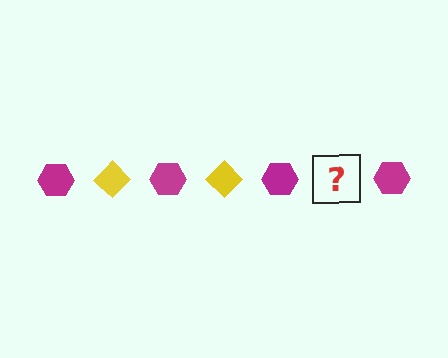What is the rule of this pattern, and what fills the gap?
The rule is that the pattern alternates between magenta hexagon and yellow diamond. The gap should be filled with a yellow diamond.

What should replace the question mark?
The question mark should be replaced with a yellow diamond.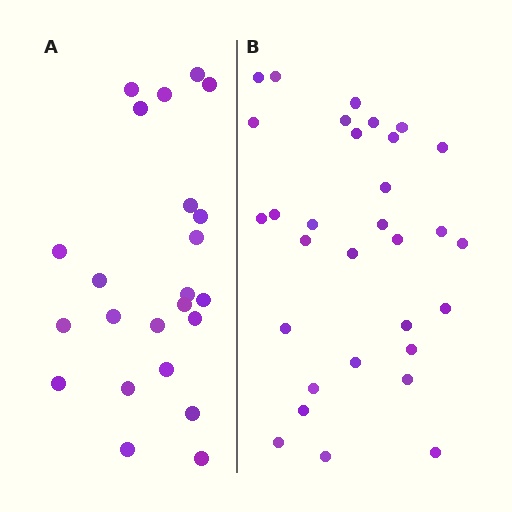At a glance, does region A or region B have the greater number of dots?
Region B (the right region) has more dots.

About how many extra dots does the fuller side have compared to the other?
Region B has roughly 8 or so more dots than region A.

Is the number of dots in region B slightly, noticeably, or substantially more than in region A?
Region B has noticeably more, but not dramatically so. The ratio is roughly 1.3 to 1.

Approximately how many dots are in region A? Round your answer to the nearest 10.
About 20 dots. (The exact count is 23, which rounds to 20.)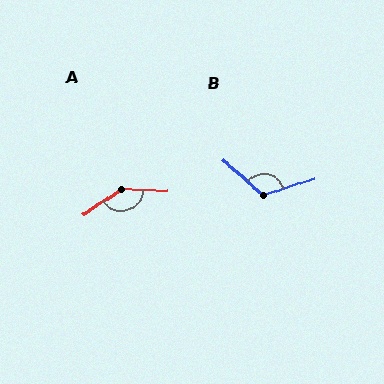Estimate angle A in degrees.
Approximately 144 degrees.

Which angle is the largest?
A, at approximately 144 degrees.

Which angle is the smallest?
B, at approximately 121 degrees.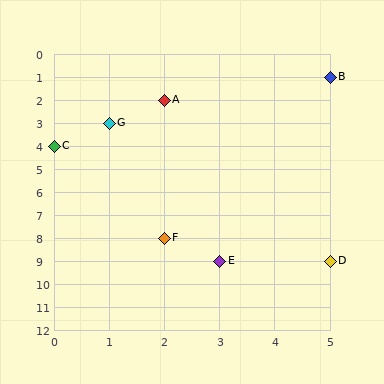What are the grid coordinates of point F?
Point F is at grid coordinates (2, 8).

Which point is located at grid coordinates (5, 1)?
Point B is at (5, 1).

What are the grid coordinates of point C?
Point C is at grid coordinates (0, 4).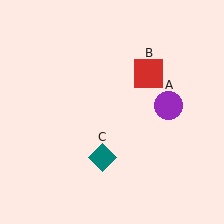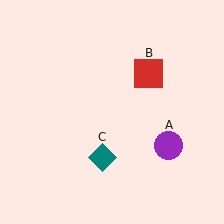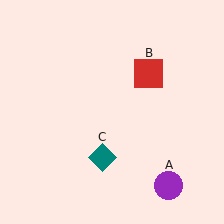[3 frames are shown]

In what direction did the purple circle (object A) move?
The purple circle (object A) moved down.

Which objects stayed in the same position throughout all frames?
Red square (object B) and teal diamond (object C) remained stationary.